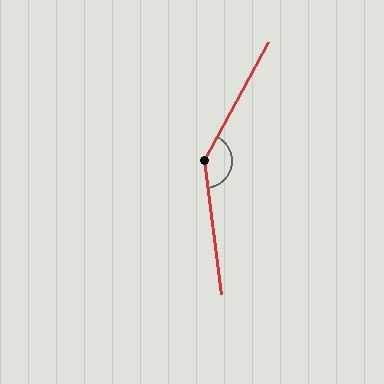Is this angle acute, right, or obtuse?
It is obtuse.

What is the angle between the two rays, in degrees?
Approximately 144 degrees.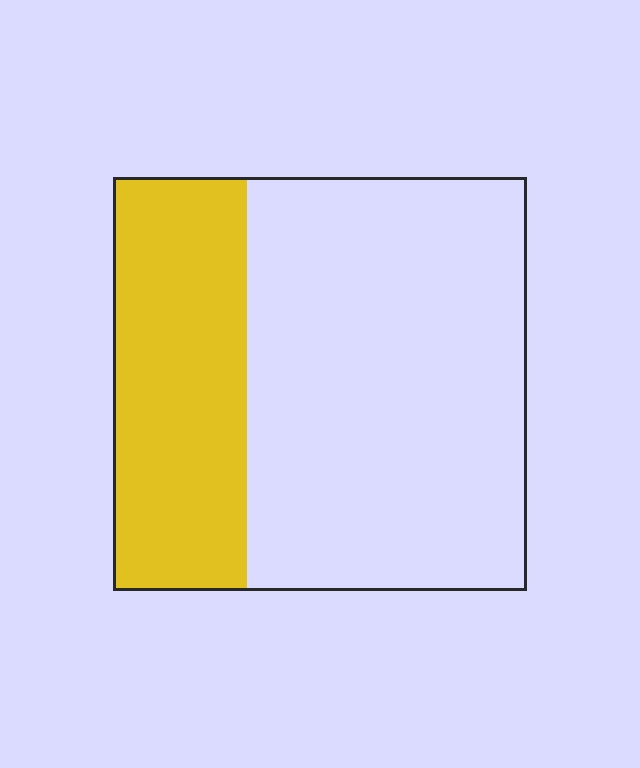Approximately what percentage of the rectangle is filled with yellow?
Approximately 30%.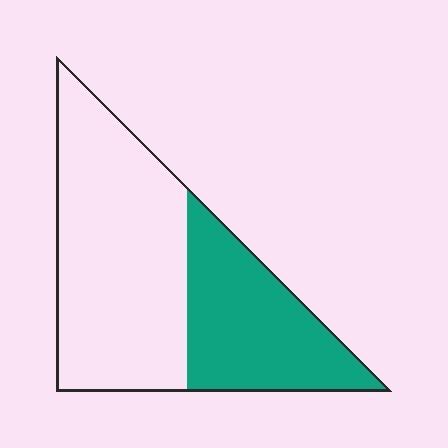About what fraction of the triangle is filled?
About three eighths (3/8).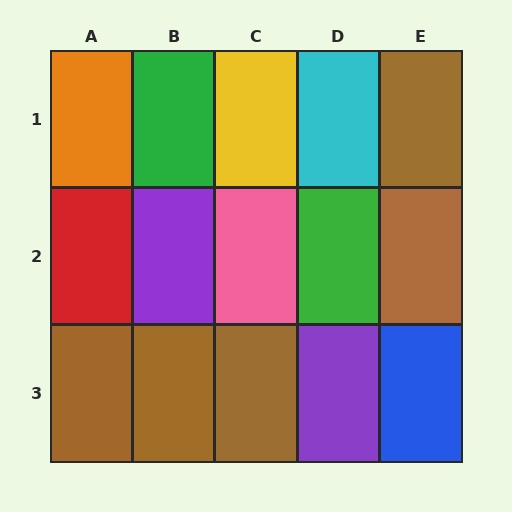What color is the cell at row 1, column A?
Orange.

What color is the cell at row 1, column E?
Brown.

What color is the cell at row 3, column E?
Blue.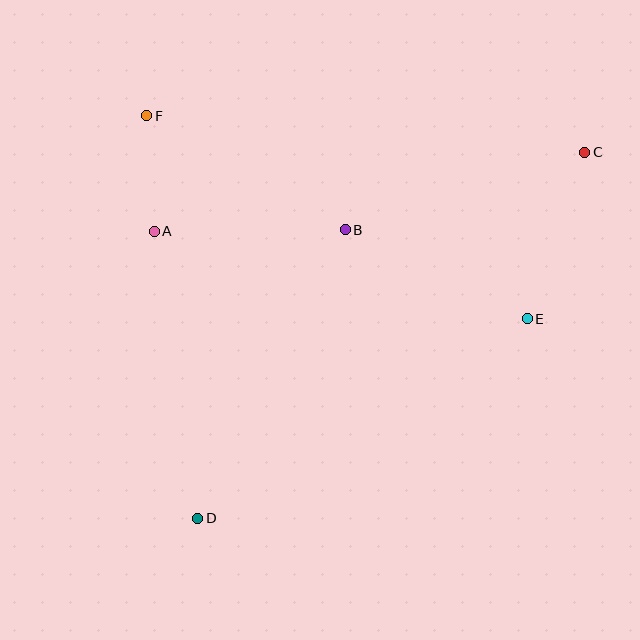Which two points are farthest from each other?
Points C and D are farthest from each other.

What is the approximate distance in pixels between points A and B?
The distance between A and B is approximately 191 pixels.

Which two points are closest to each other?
Points A and F are closest to each other.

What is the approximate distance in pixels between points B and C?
The distance between B and C is approximately 252 pixels.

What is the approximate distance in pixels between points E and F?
The distance between E and F is approximately 431 pixels.